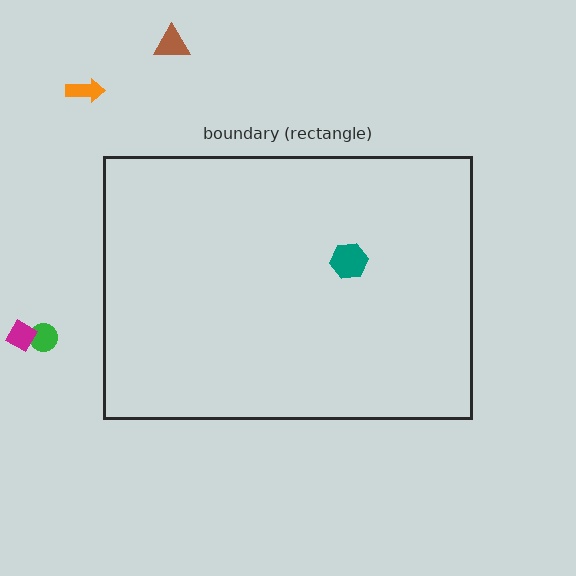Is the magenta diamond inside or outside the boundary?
Outside.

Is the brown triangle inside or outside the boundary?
Outside.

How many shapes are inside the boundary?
1 inside, 4 outside.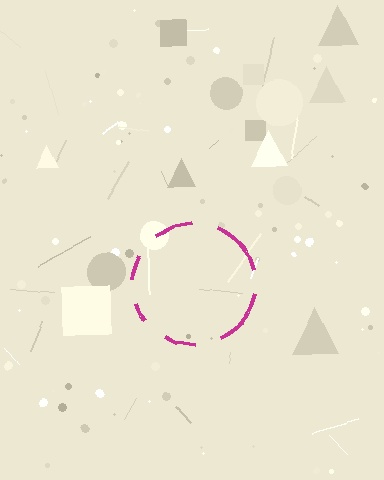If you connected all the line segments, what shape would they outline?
They would outline a circle.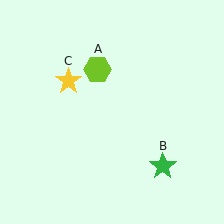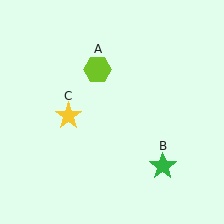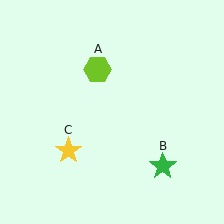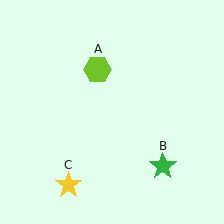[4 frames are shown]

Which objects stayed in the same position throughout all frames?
Lime hexagon (object A) and green star (object B) remained stationary.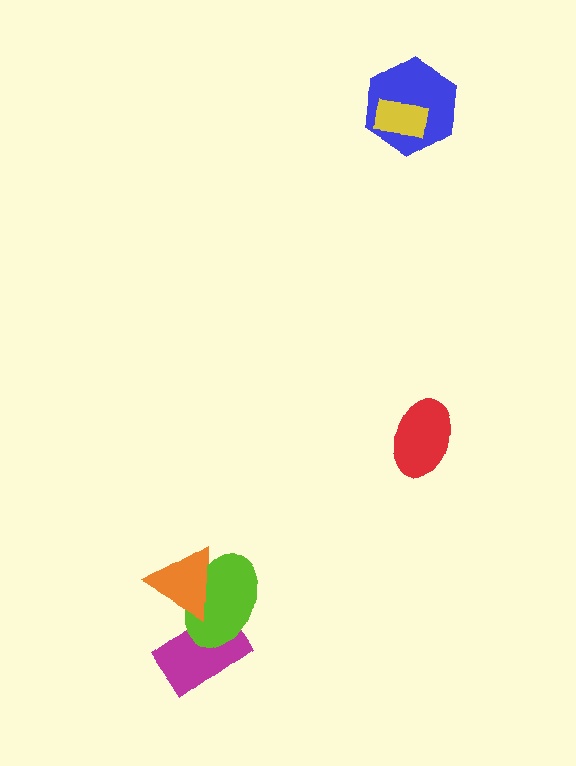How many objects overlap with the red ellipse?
0 objects overlap with the red ellipse.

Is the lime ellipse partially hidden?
Yes, it is partially covered by another shape.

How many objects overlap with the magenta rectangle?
2 objects overlap with the magenta rectangle.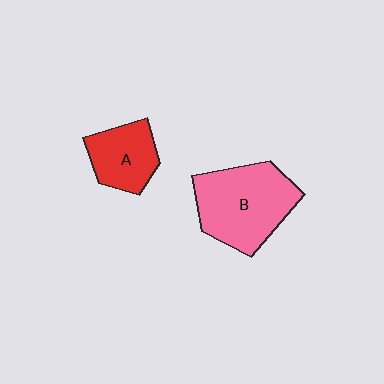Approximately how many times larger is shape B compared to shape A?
Approximately 1.7 times.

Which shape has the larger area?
Shape B (pink).